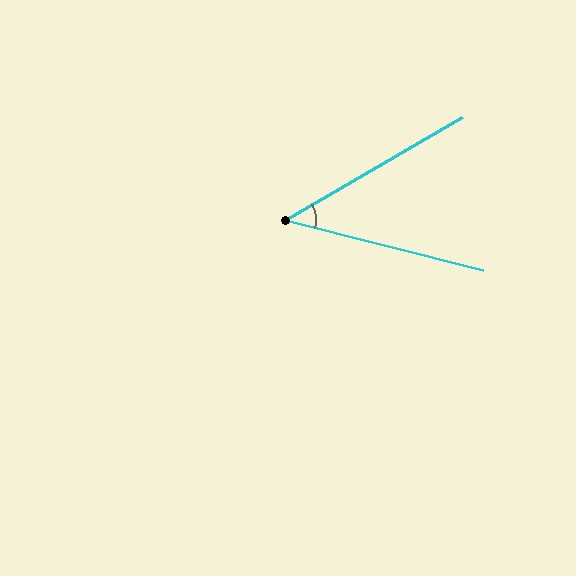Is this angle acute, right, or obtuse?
It is acute.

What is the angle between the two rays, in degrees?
Approximately 44 degrees.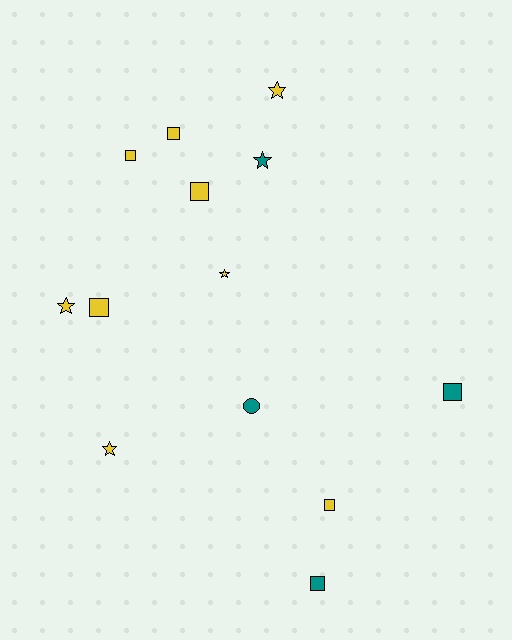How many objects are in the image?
There are 13 objects.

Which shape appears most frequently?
Square, with 7 objects.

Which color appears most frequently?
Yellow, with 9 objects.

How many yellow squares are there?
There are 5 yellow squares.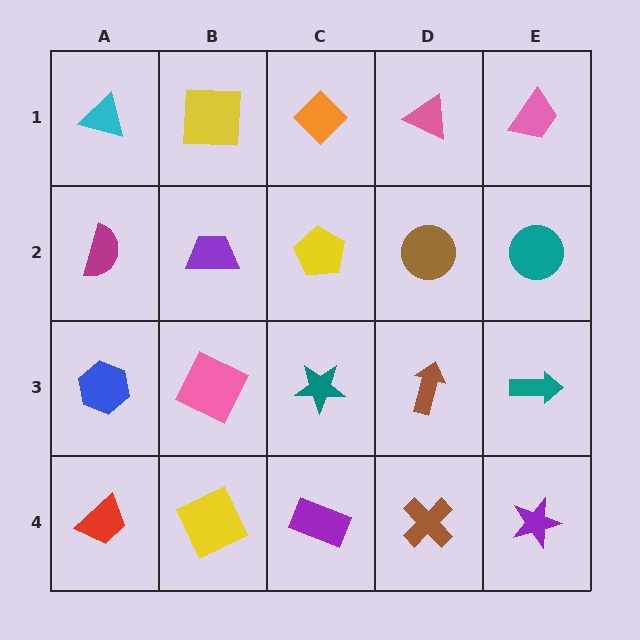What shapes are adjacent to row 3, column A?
A magenta semicircle (row 2, column A), a red trapezoid (row 4, column A), a pink square (row 3, column B).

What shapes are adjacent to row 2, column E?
A pink trapezoid (row 1, column E), a teal arrow (row 3, column E), a brown circle (row 2, column D).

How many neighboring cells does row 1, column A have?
2.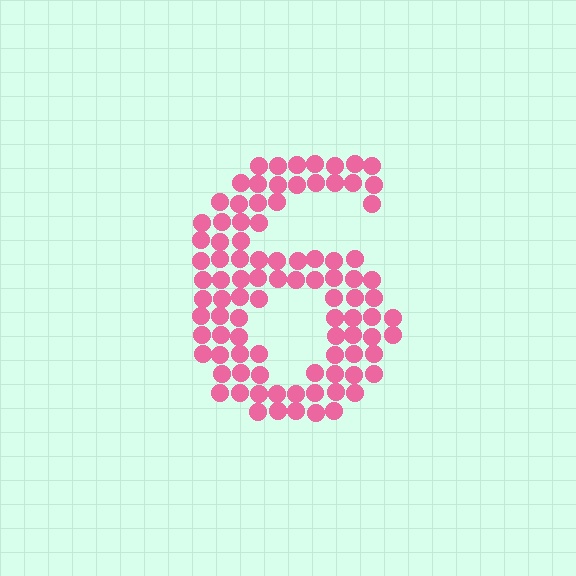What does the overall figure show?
The overall figure shows the digit 6.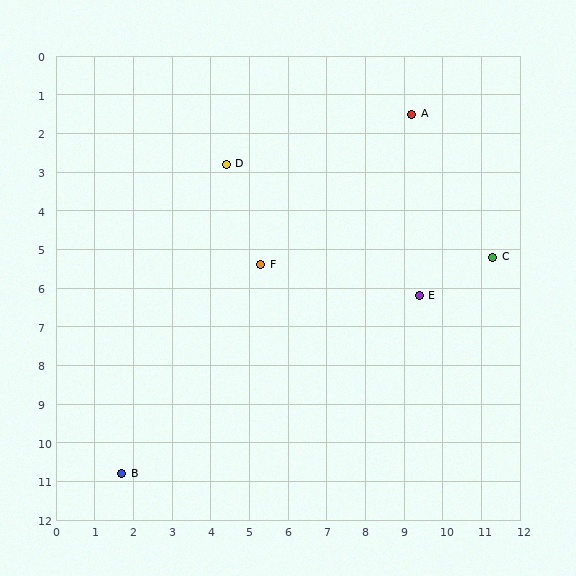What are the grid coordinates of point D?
Point D is at approximately (4.4, 2.8).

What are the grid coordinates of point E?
Point E is at approximately (9.4, 6.2).